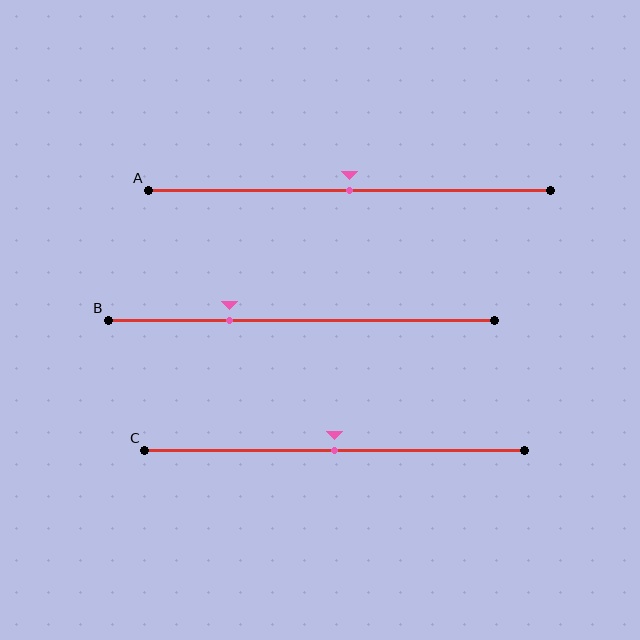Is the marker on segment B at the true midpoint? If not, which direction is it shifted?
No, the marker on segment B is shifted to the left by about 19% of the segment length.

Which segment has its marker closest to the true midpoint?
Segment A has its marker closest to the true midpoint.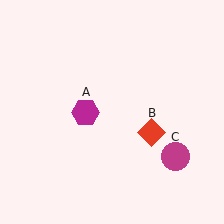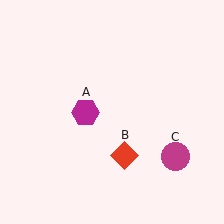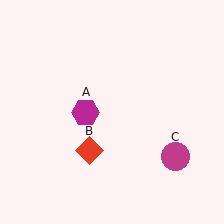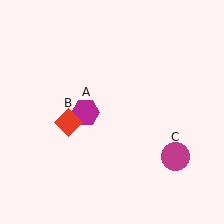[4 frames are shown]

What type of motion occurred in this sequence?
The red diamond (object B) rotated clockwise around the center of the scene.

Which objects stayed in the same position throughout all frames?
Magenta hexagon (object A) and magenta circle (object C) remained stationary.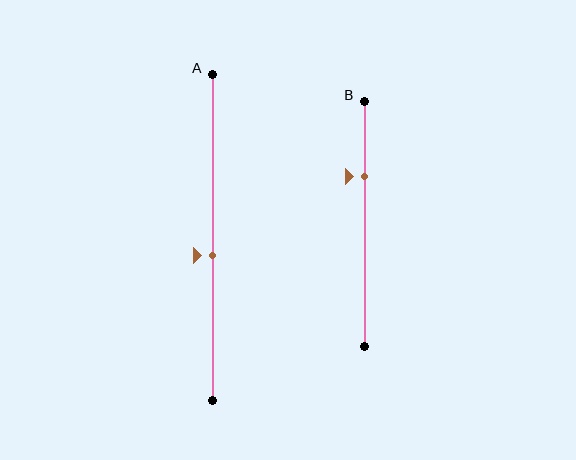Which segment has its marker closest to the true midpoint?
Segment A has its marker closest to the true midpoint.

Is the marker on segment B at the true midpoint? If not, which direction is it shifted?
No, the marker on segment B is shifted upward by about 19% of the segment length.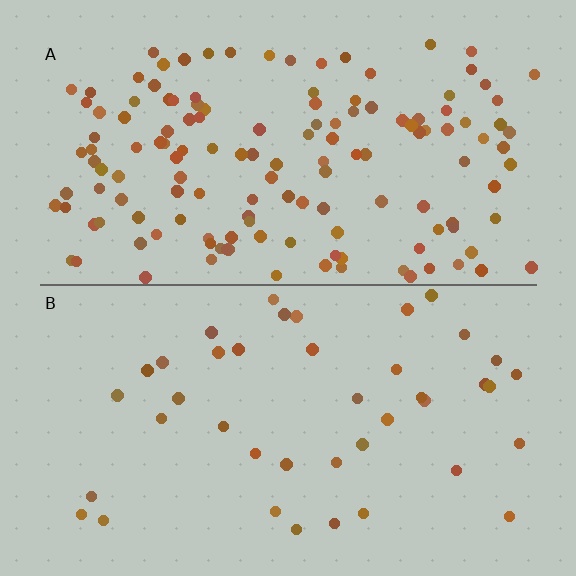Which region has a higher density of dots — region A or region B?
A (the top).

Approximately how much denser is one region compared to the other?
Approximately 3.5× — region A over region B.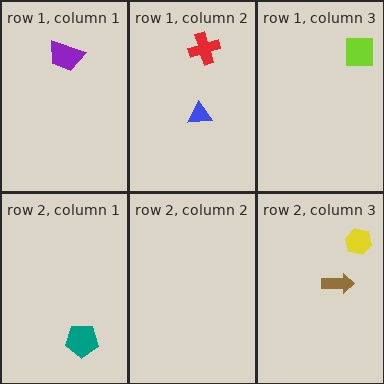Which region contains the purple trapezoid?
The row 1, column 1 region.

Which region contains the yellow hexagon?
The row 2, column 3 region.